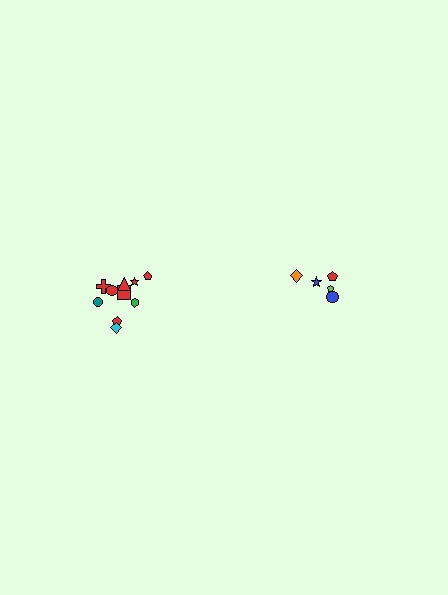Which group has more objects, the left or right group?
The left group.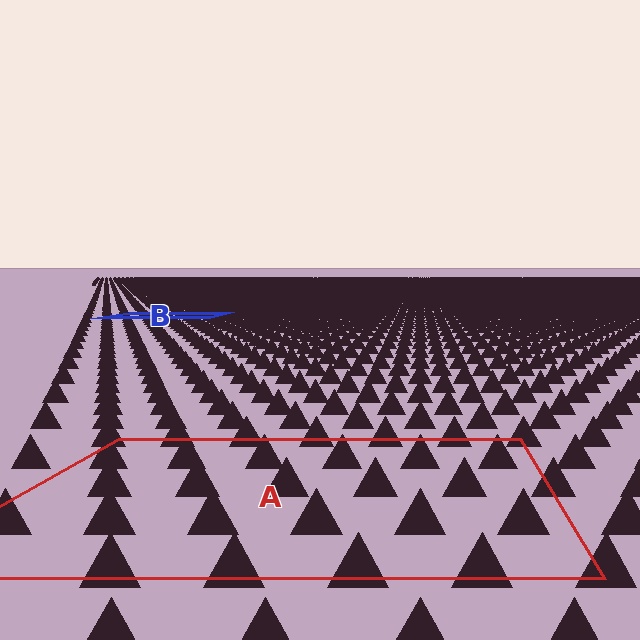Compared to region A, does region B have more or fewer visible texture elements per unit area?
Region B has more texture elements per unit area — they are packed more densely because it is farther away.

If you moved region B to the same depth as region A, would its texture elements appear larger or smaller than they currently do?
They would appear larger. At a closer depth, the same texture elements are projected at a bigger on-screen size.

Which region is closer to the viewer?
Region A is closer. The texture elements there are larger and more spread out.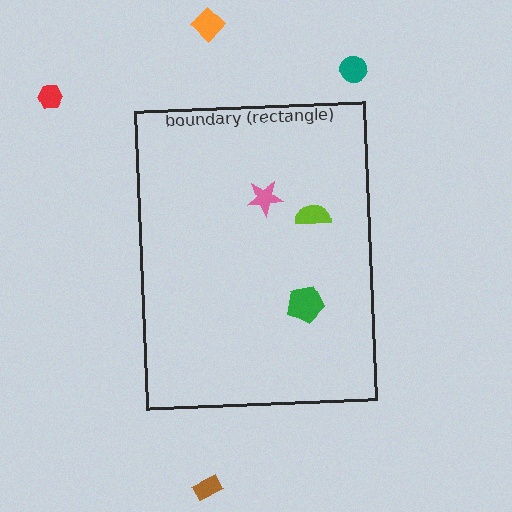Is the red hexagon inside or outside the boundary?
Outside.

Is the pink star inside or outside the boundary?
Inside.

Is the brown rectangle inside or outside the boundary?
Outside.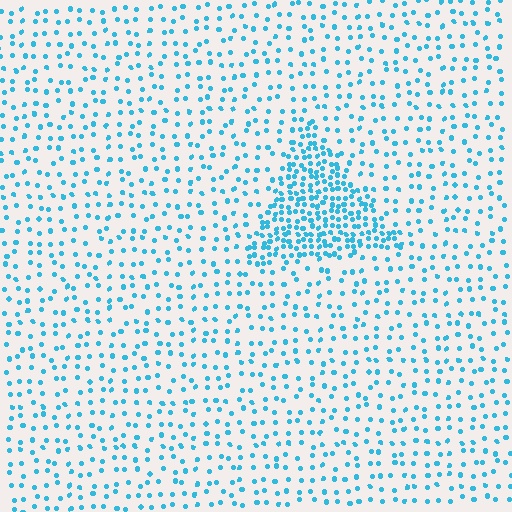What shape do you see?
I see a triangle.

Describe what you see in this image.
The image contains small cyan elements arranged at two different densities. A triangle-shaped region is visible where the elements are more densely packed than the surrounding area.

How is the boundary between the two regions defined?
The boundary is defined by a change in element density (approximately 2.7x ratio). All elements are the same color, size, and shape.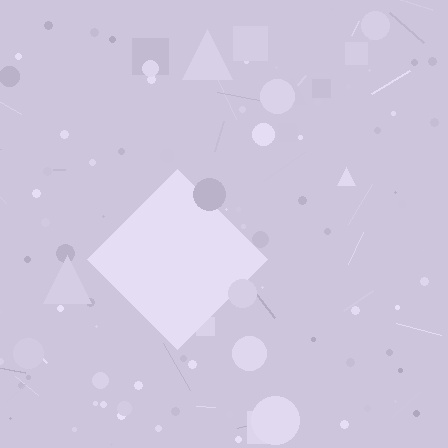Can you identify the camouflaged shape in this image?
The camouflaged shape is a diamond.